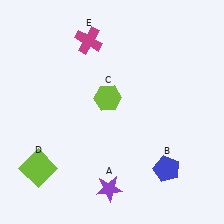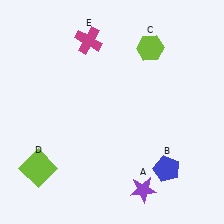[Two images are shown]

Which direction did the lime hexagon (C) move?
The lime hexagon (C) moved up.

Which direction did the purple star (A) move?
The purple star (A) moved right.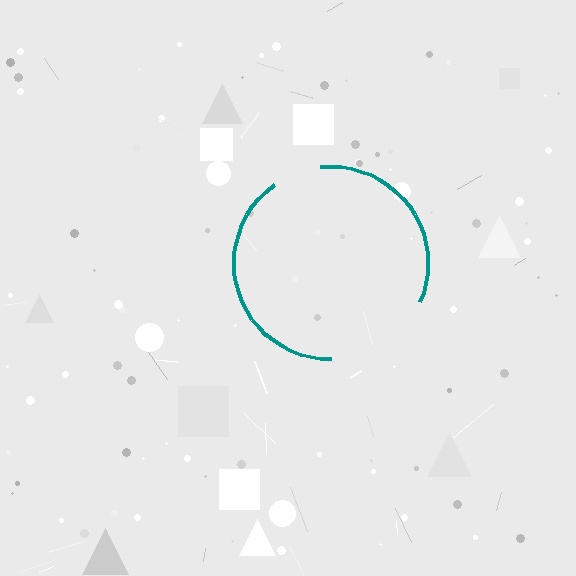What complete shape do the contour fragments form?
The contour fragments form a circle.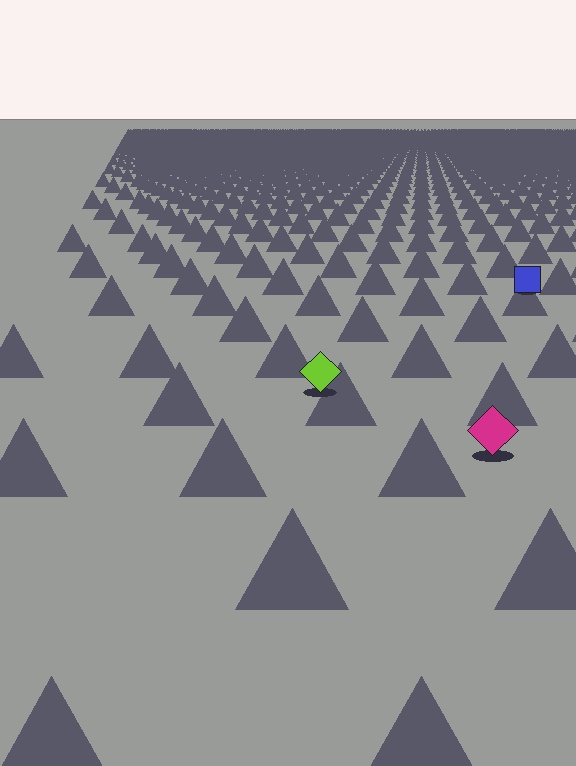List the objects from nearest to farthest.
From nearest to farthest: the magenta diamond, the lime diamond, the blue square.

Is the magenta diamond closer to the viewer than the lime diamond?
Yes. The magenta diamond is closer — you can tell from the texture gradient: the ground texture is coarser near it.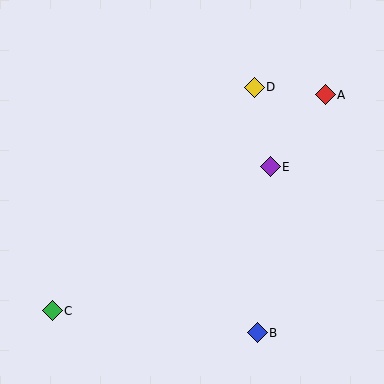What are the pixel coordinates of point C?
Point C is at (52, 311).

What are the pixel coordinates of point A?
Point A is at (325, 95).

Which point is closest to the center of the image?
Point E at (270, 167) is closest to the center.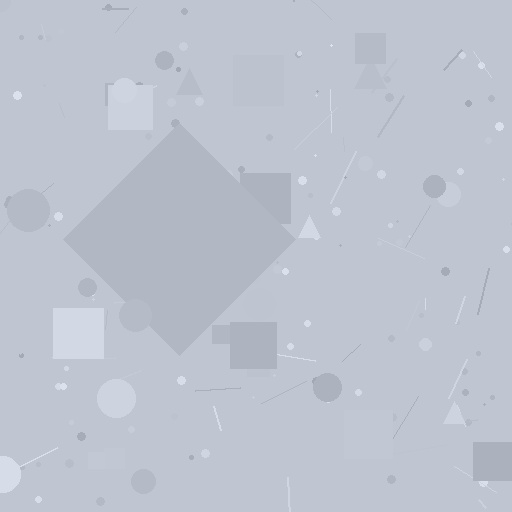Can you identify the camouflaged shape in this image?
The camouflaged shape is a diamond.